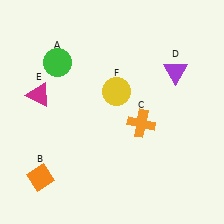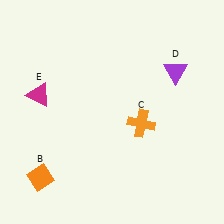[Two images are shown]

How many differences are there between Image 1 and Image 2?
There are 2 differences between the two images.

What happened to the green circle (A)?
The green circle (A) was removed in Image 2. It was in the top-left area of Image 1.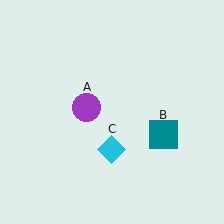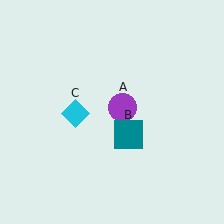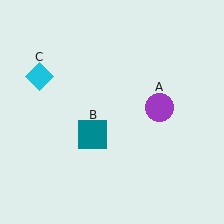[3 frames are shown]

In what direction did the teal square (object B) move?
The teal square (object B) moved left.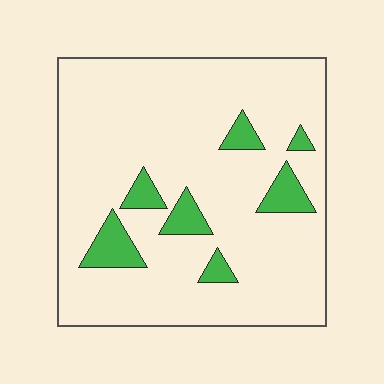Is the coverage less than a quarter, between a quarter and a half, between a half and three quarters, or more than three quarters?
Less than a quarter.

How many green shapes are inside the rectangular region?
7.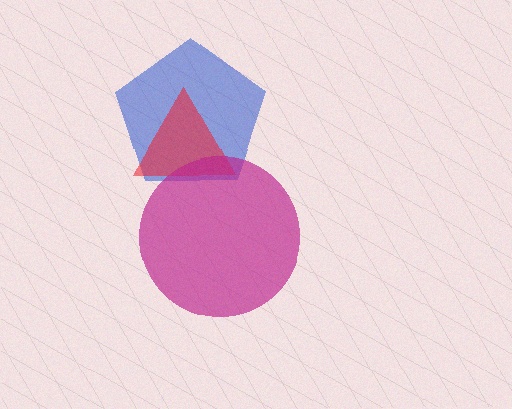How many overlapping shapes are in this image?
There are 3 overlapping shapes in the image.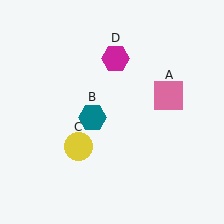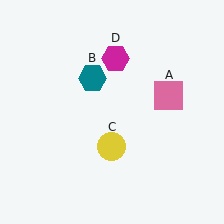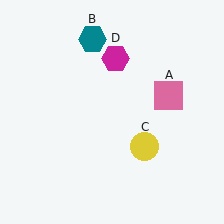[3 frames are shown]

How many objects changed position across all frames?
2 objects changed position: teal hexagon (object B), yellow circle (object C).